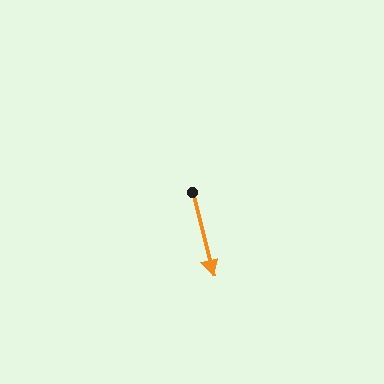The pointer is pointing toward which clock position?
Roughly 6 o'clock.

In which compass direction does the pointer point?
South.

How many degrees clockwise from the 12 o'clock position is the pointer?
Approximately 166 degrees.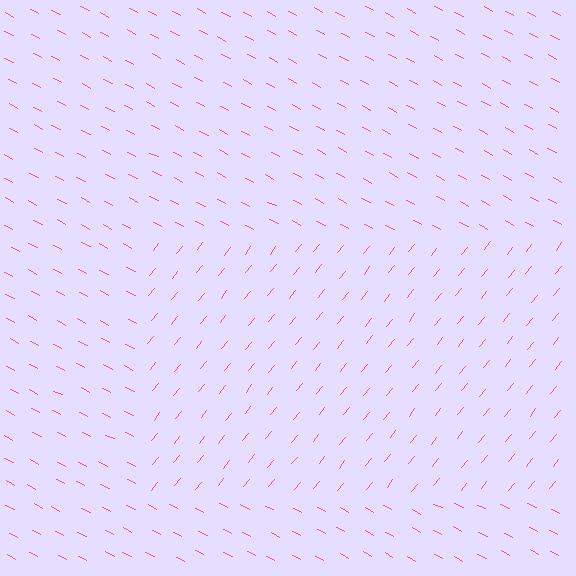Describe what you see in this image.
The image is filled with small pink line segments. A rectangle region in the image has lines oriented differently from the surrounding lines, creating a visible texture boundary.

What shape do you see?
I see a rectangle.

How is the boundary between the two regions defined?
The boundary is defined purely by a change in line orientation (approximately 79 degrees difference). All lines are the same color and thickness.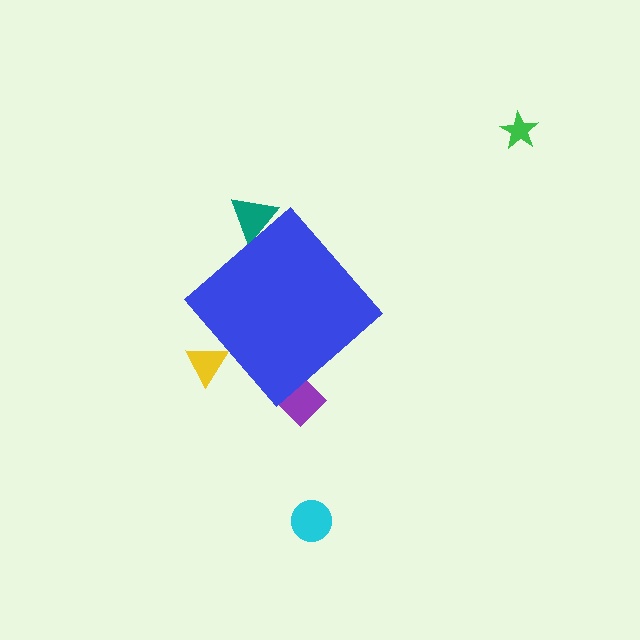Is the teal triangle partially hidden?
Yes, the teal triangle is partially hidden behind the blue diamond.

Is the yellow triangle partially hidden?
Yes, the yellow triangle is partially hidden behind the blue diamond.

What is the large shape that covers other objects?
A blue diamond.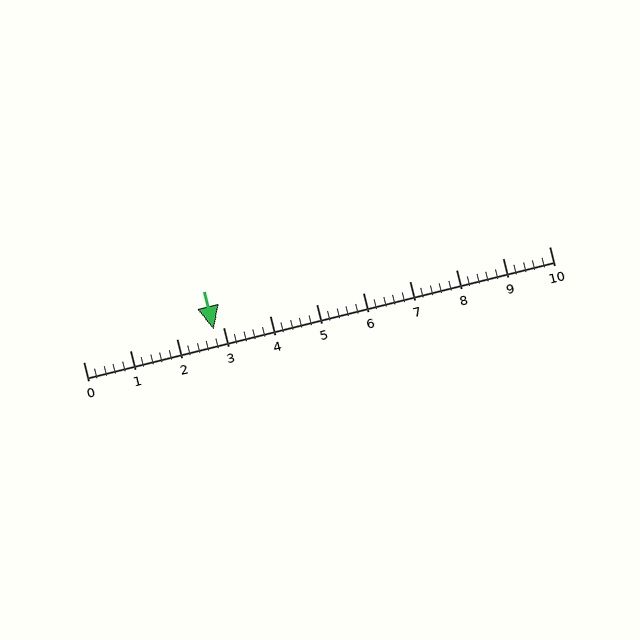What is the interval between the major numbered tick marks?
The major tick marks are spaced 1 units apart.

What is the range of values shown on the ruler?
The ruler shows values from 0 to 10.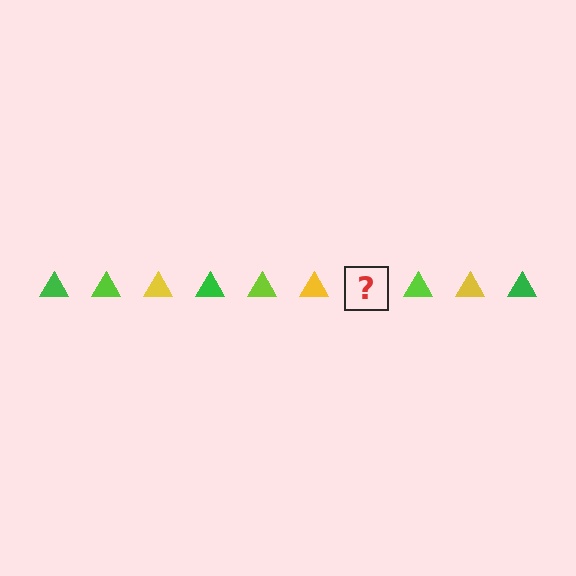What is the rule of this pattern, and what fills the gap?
The rule is that the pattern cycles through green, lime, yellow triangles. The gap should be filled with a green triangle.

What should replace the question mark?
The question mark should be replaced with a green triangle.